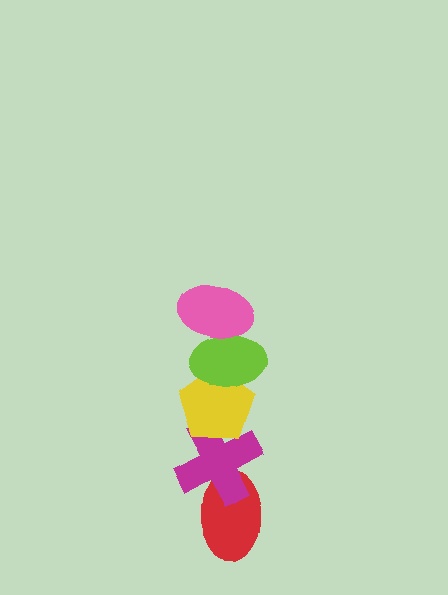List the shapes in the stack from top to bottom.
From top to bottom: the pink ellipse, the lime ellipse, the yellow pentagon, the magenta cross, the red ellipse.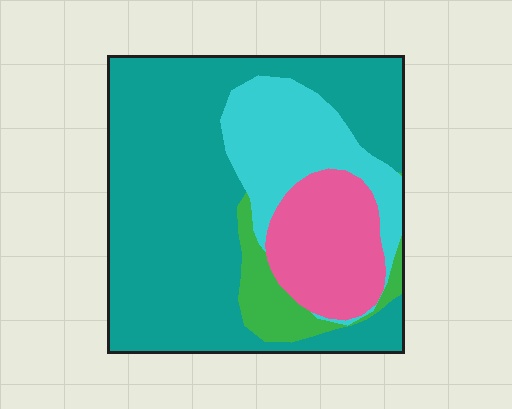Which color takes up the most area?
Teal, at roughly 60%.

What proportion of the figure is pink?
Pink covers around 15% of the figure.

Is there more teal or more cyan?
Teal.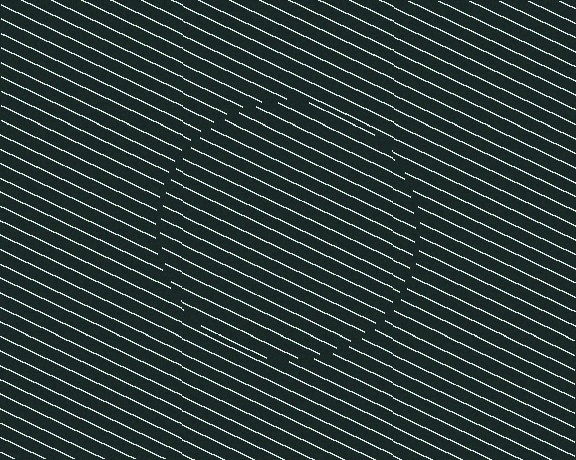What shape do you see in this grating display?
An illusory circle. The interior of the shape contains the same grating, shifted by half a period — the contour is defined by the phase discontinuity where line-ends from the inner and outer gratings abut.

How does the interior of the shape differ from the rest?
The interior of the shape contains the same grating, shifted by half a period — the contour is defined by the phase discontinuity where line-ends from the inner and outer gratings abut.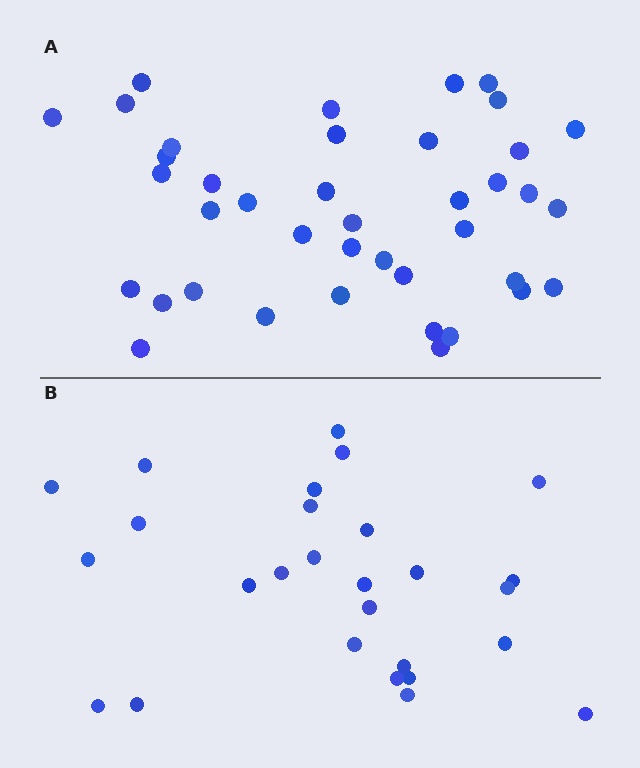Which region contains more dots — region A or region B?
Region A (the top region) has more dots.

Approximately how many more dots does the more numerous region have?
Region A has approximately 15 more dots than region B.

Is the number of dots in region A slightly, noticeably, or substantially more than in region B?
Region A has substantially more. The ratio is roughly 1.5 to 1.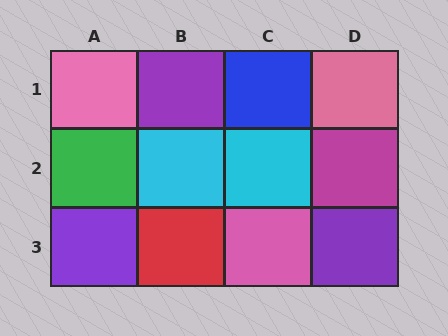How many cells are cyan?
2 cells are cyan.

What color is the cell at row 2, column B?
Cyan.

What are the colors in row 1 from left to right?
Pink, purple, blue, pink.